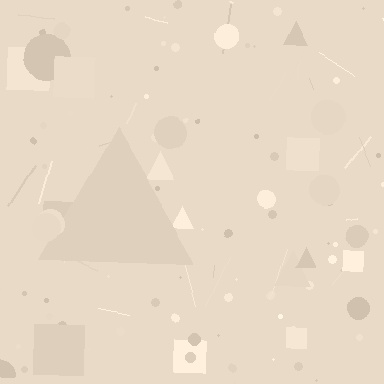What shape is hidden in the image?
A triangle is hidden in the image.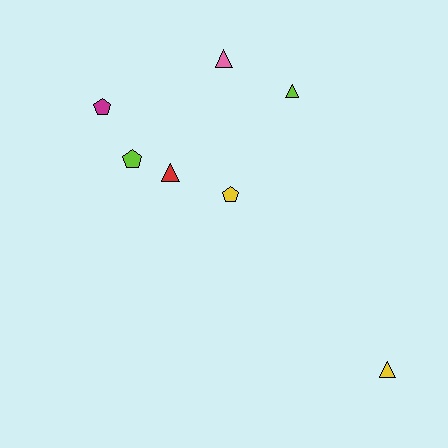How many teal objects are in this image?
There are no teal objects.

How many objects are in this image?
There are 7 objects.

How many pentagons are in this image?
There are 3 pentagons.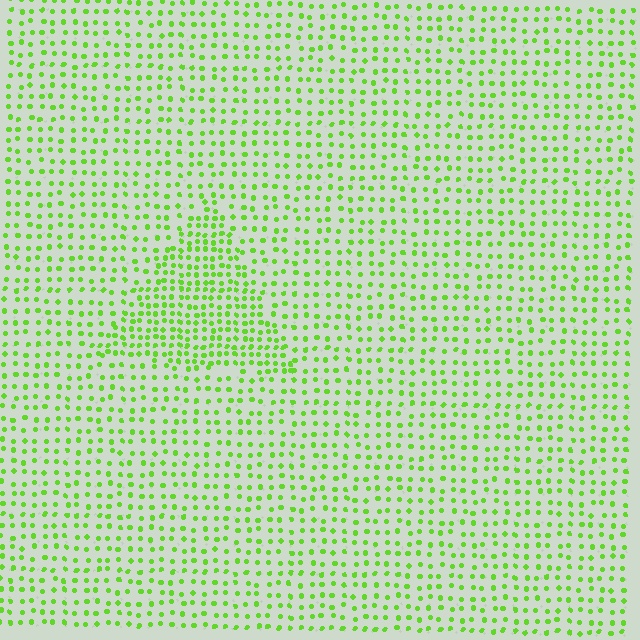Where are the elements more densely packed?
The elements are more densely packed inside the triangle boundary.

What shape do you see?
I see a triangle.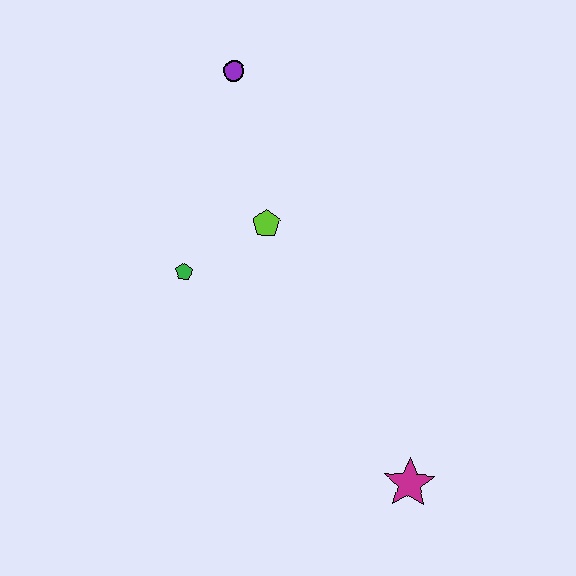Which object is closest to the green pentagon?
The lime pentagon is closest to the green pentagon.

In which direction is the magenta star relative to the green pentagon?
The magenta star is to the right of the green pentagon.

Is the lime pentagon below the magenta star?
No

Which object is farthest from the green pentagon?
The magenta star is farthest from the green pentagon.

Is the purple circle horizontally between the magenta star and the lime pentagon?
No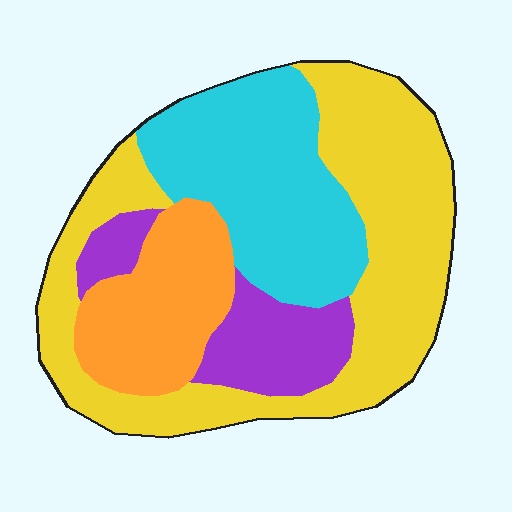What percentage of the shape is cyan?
Cyan covers around 25% of the shape.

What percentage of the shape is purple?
Purple takes up less than a sixth of the shape.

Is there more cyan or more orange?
Cyan.